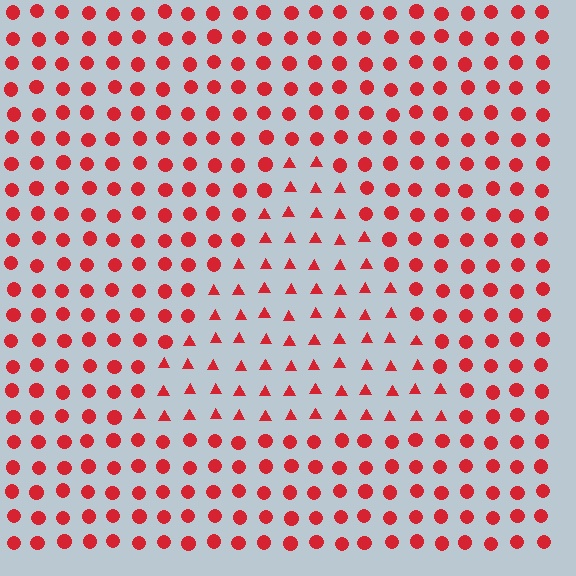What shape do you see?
I see a triangle.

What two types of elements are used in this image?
The image uses triangles inside the triangle region and circles outside it.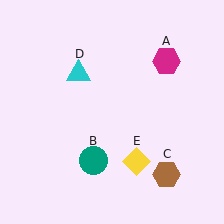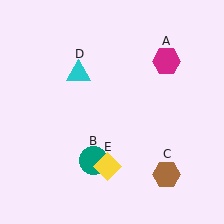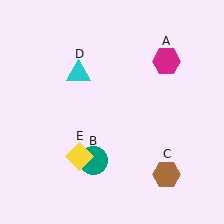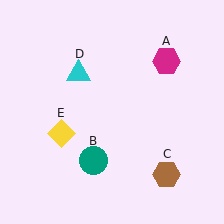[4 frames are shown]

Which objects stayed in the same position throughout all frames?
Magenta hexagon (object A) and teal circle (object B) and brown hexagon (object C) and cyan triangle (object D) remained stationary.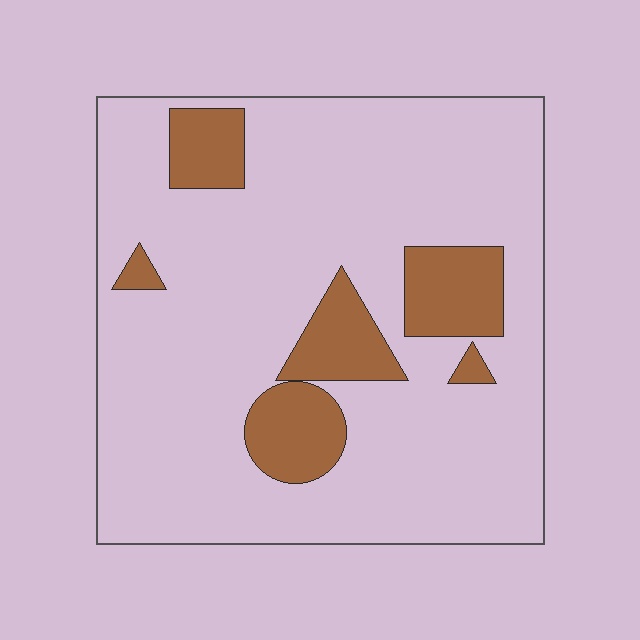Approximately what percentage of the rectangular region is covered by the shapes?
Approximately 15%.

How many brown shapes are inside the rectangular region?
6.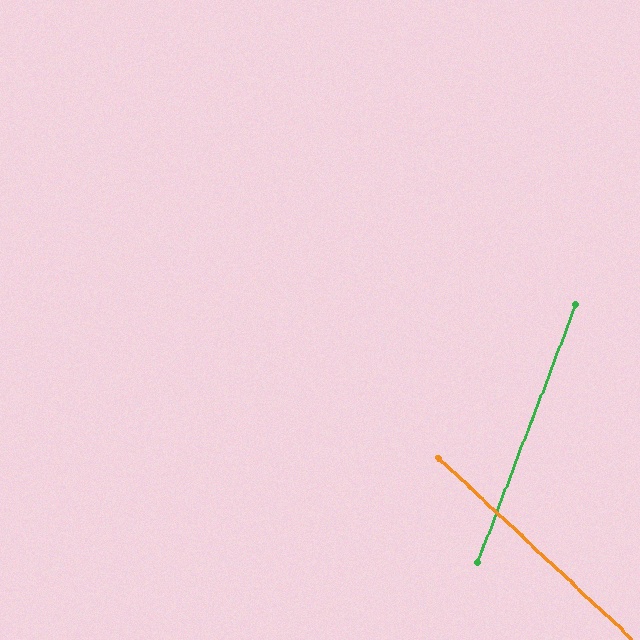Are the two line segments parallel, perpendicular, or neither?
Neither parallel nor perpendicular — they differ by about 68°.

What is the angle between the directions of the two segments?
Approximately 68 degrees.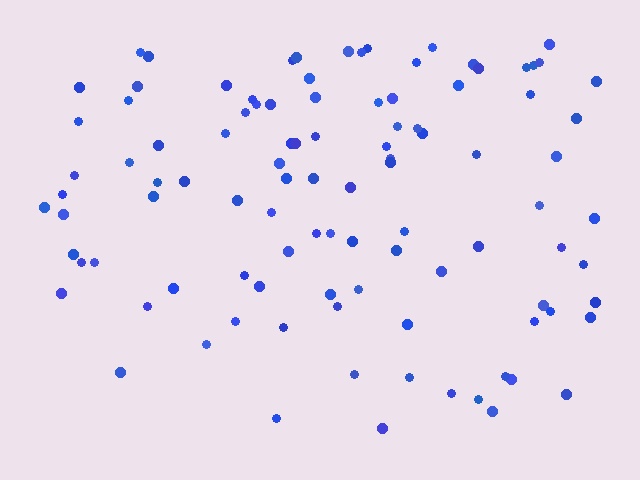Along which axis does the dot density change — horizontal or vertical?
Vertical.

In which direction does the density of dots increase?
From bottom to top, with the top side densest.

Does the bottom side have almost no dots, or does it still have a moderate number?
Still a moderate number, just noticeably fewer than the top.